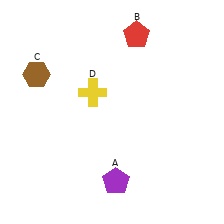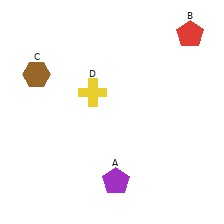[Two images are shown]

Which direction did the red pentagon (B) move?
The red pentagon (B) moved right.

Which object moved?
The red pentagon (B) moved right.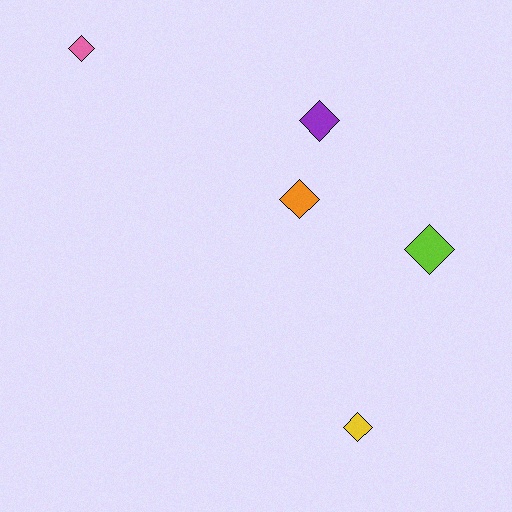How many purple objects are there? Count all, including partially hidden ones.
There is 1 purple object.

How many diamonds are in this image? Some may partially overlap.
There are 5 diamonds.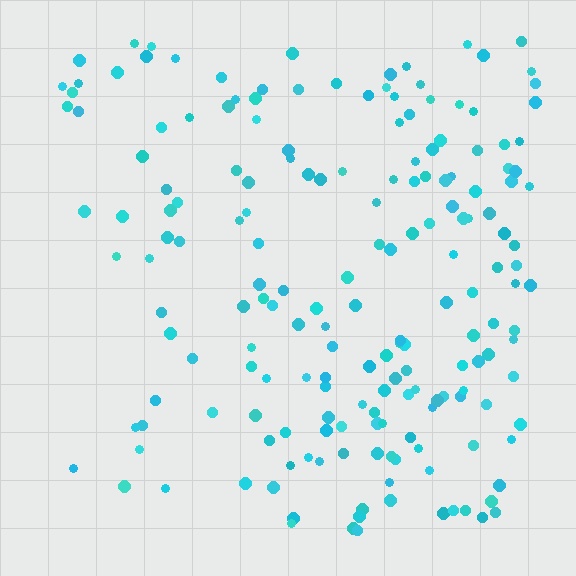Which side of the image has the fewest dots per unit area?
The left.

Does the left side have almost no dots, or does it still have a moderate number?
Still a moderate number, just noticeably fewer than the right.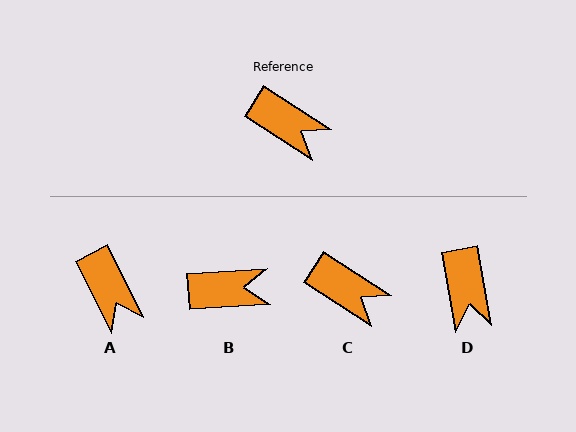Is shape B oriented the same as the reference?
No, it is off by about 37 degrees.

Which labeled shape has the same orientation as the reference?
C.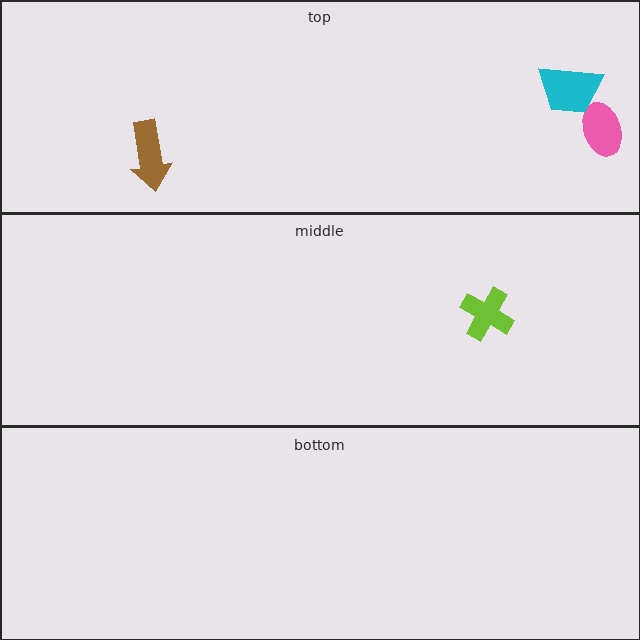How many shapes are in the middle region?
1.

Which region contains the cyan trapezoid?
The top region.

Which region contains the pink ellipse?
The top region.